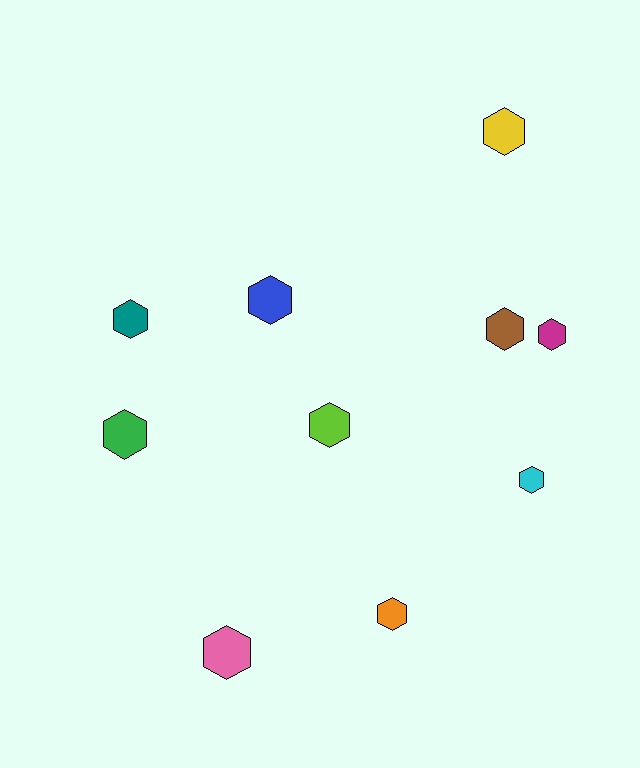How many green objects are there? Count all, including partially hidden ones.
There is 1 green object.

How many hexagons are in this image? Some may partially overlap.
There are 10 hexagons.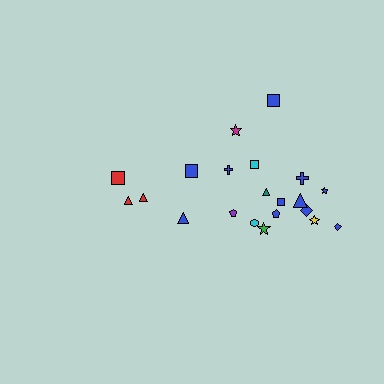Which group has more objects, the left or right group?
The right group.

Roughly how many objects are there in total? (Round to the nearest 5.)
Roughly 20 objects in total.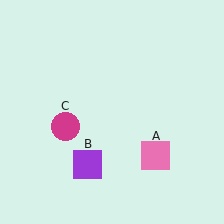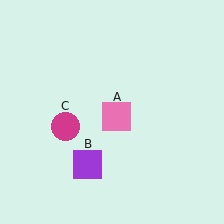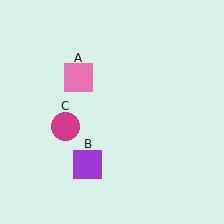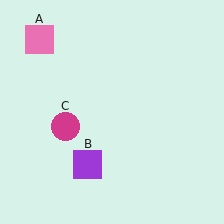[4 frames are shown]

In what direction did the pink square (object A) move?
The pink square (object A) moved up and to the left.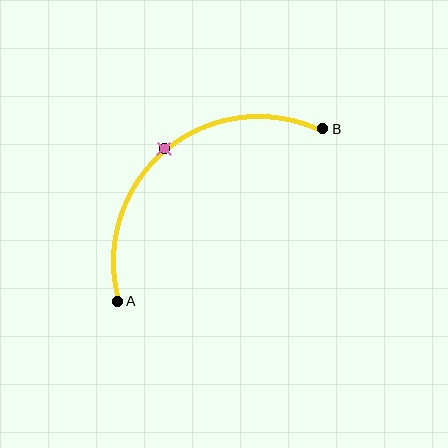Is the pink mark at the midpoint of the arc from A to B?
Yes. The pink mark lies on the arc at equal arc-length from both A and B — it is the arc midpoint.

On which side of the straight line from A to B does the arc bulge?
The arc bulges above and to the left of the straight line connecting A and B.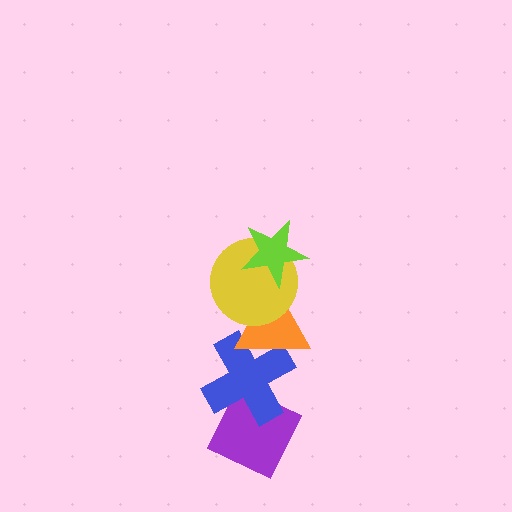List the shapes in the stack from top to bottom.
From top to bottom: the lime star, the yellow circle, the orange triangle, the blue cross, the purple diamond.